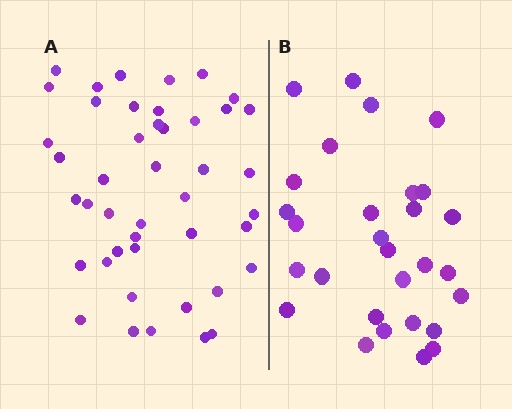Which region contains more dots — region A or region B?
Region A (the left region) has more dots.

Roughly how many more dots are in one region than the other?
Region A has approximately 15 more dots than region B.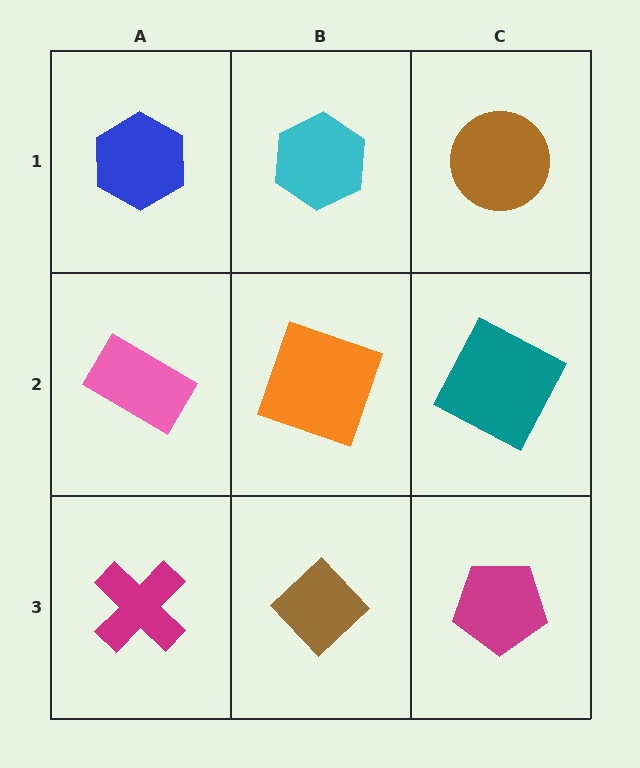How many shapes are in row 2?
3 shapes.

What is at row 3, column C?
A magenta pentagon.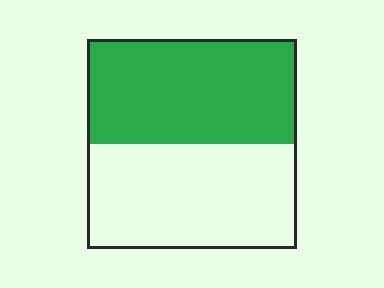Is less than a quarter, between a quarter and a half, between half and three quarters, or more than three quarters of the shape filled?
Between half and three quarters.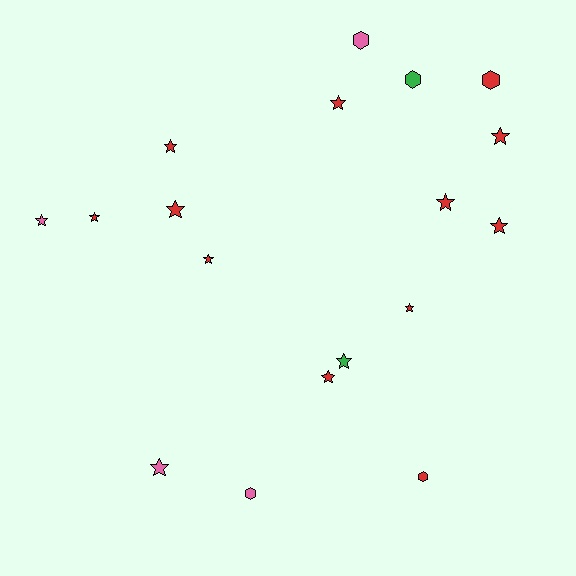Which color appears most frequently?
Red, with 12 objects.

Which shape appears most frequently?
Star, with 13 objects.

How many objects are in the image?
There are 18 objects.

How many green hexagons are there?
There is 1 green hexagon.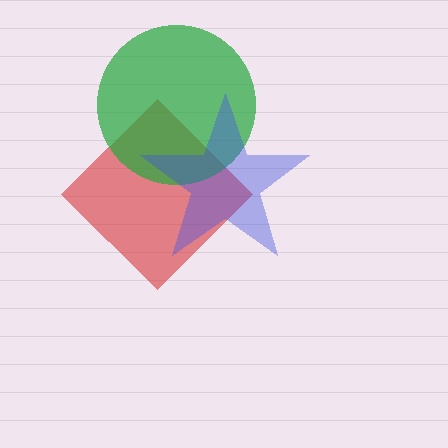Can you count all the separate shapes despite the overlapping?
Yes, there are 3 separate shapes.